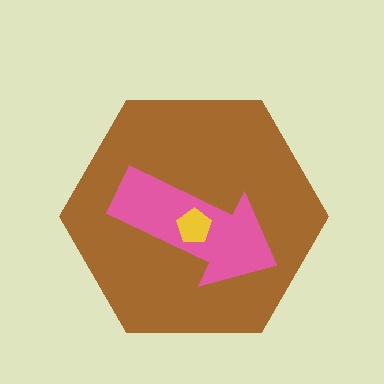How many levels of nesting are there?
3.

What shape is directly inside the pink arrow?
The yellow pentagon.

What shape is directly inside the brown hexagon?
The pink arrow.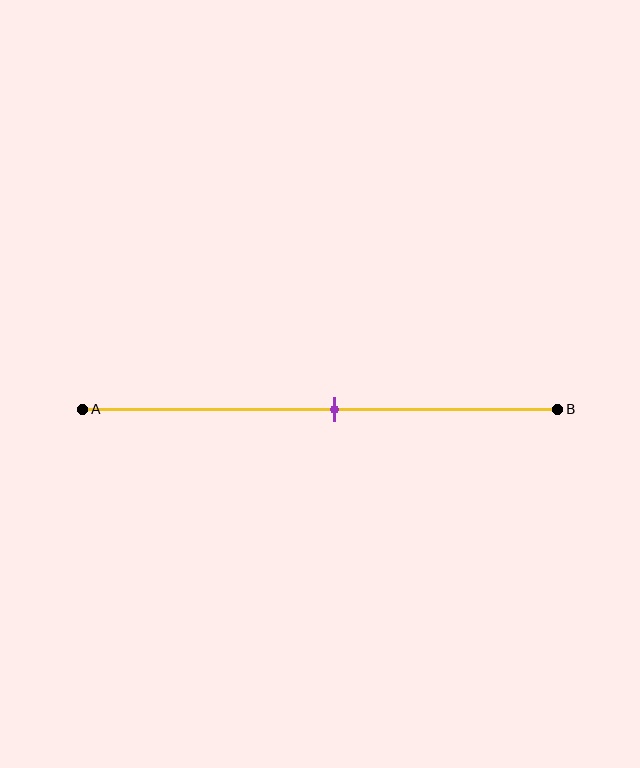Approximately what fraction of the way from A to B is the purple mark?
The purple mark is approximately 55% of the way from A to B.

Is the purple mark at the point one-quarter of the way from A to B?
No, the mark is at about 55% from A, not at the 25% one-quarter point.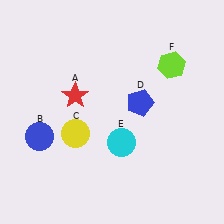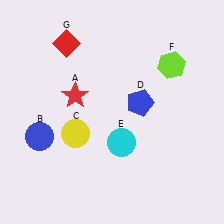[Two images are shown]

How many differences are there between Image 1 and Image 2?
There is 1 difference between the two images.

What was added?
A red diamond (G) was added in Image 2.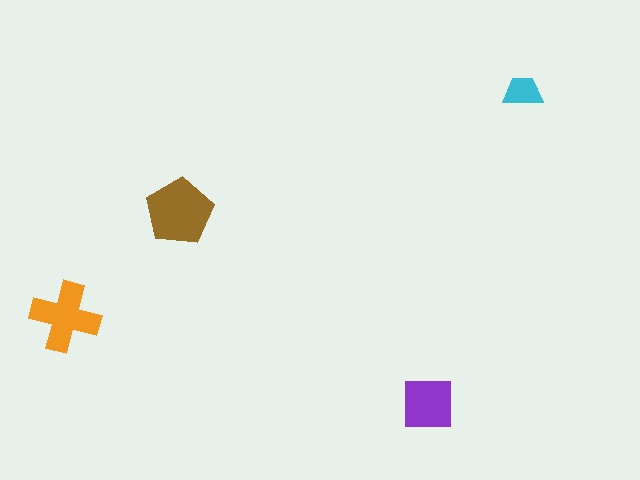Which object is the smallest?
The cyan trapezoid.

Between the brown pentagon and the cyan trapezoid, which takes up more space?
The brown pentagon.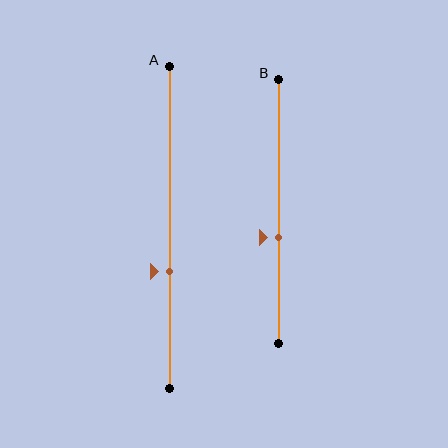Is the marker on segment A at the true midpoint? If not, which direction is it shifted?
No, the marker on segment A is shifted downward by about 14% of the segment length.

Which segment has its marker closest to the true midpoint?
Segment B has its marker closest to the true midpoint.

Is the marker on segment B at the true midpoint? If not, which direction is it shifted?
No, the marker on segment B is shifted downward by about 10% of the segment length.